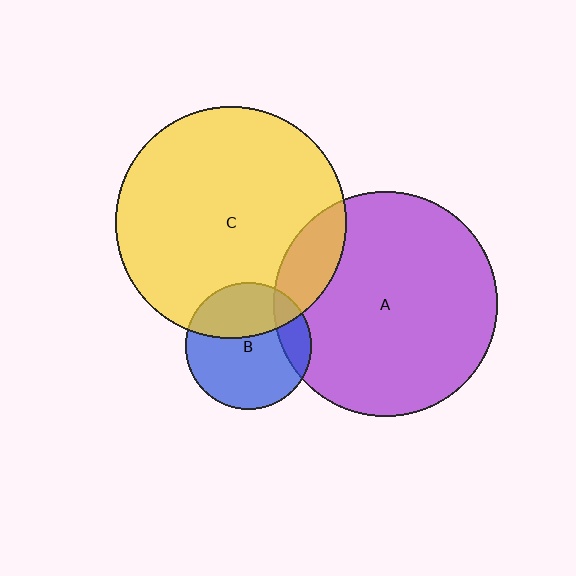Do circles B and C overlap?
Yes.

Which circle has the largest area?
Circle C (yellow).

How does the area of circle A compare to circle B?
Approximately 3.1 times.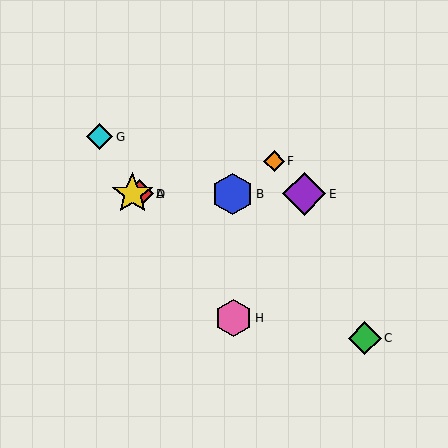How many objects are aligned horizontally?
4 objects (A, B, D, E) are aligned horizontally.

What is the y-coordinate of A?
Object A is at y≈194.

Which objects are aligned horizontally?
Objects A, B, D, E are aligned horizontally.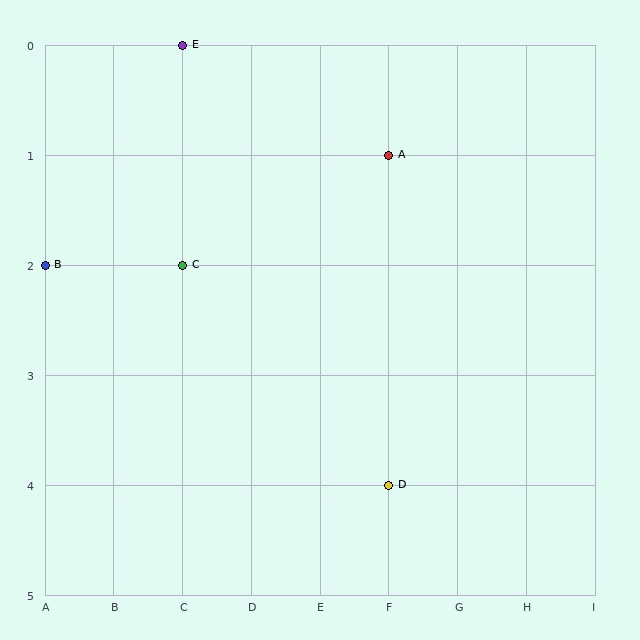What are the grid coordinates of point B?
Point B is at grid coordinates (A, 2).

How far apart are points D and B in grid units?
Points D and B are 5 columns and 2 rows apart (about 5.4 grid units diagonally).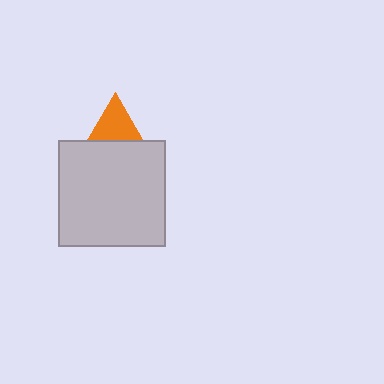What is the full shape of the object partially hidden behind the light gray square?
The partially hidden object is an orange triangle.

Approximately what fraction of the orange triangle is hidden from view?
Roughly 60% of the orange triangle is hidden behind the light gray square.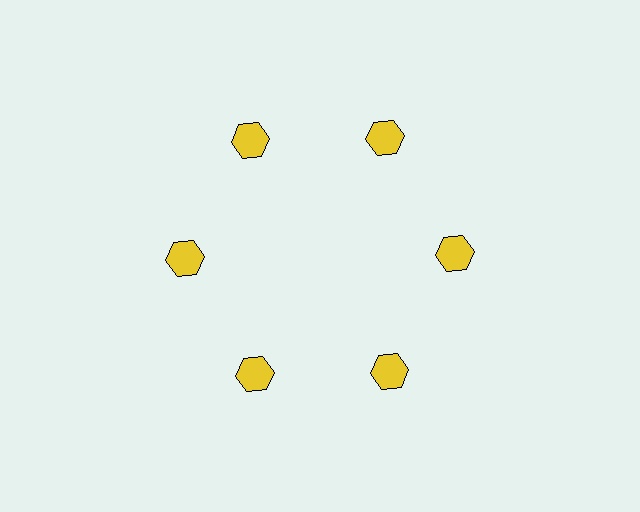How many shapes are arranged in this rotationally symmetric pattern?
There are 6 shapes, arranged in 6 groups of 1.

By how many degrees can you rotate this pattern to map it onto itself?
The pattern maps onto itself every 60 degrees of rotation.